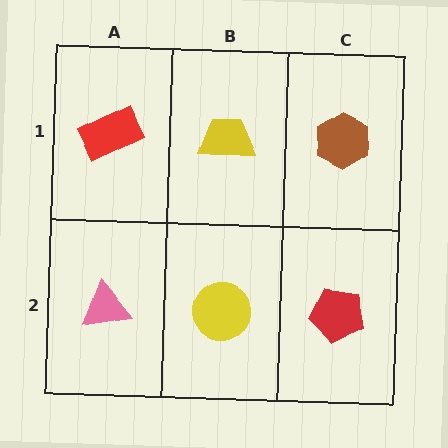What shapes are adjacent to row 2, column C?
A brown hexagon (row 1, column C), a yellow circle (row 2, column B).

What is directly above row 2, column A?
A red rectangle.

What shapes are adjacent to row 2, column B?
A yellow trapezoid (row 1, column B), a pink triangle (row 2, column A), a red pentagon (row 2, column C).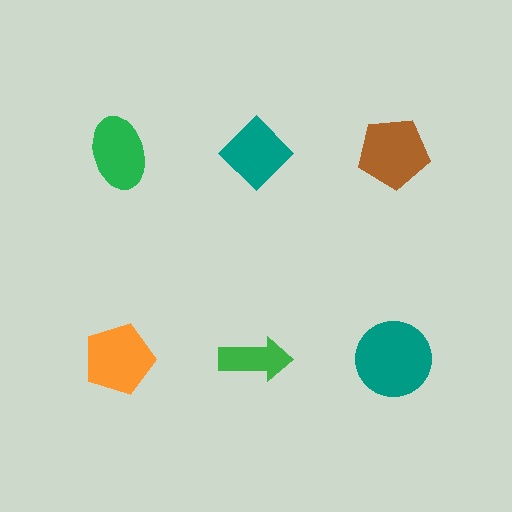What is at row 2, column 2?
A green arrow.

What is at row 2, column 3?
A teal circle.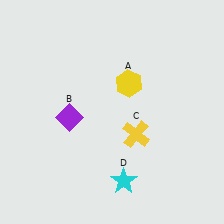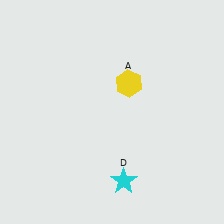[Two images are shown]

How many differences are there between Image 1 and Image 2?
There are 2 differences between the two images.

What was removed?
The purple diamond (B), the yellow cross (C) were removed in Image 2.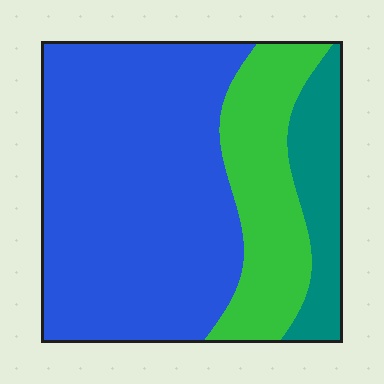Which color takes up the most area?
Blue, at roughly 65%.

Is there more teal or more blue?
Blue.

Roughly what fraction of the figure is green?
Green takes up between a sixth and a third of the figure.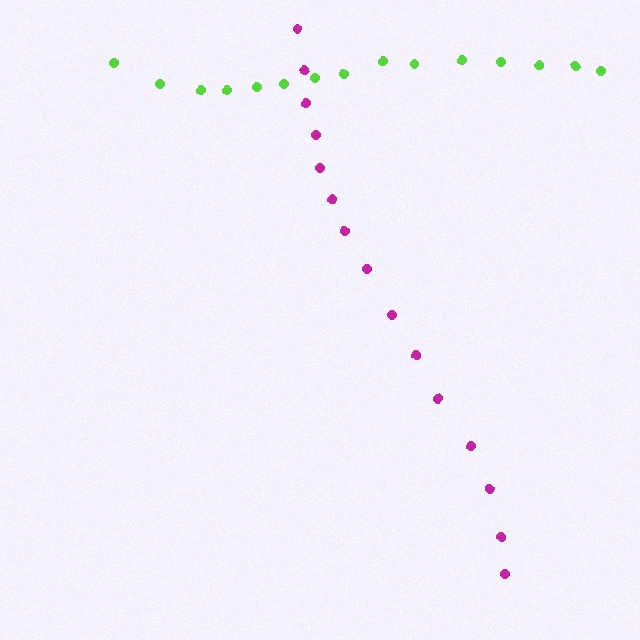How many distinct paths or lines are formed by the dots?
There are 2 distinct paths.